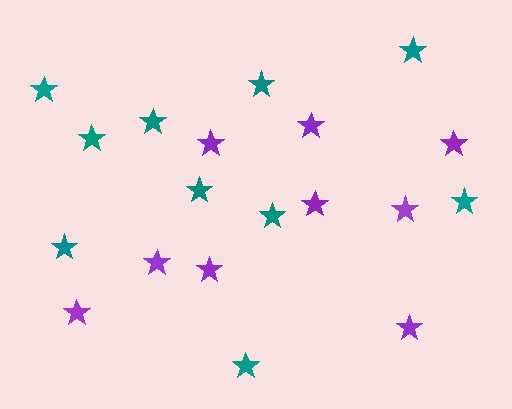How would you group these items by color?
There are 2 groups: one group of teal stars (10) and one group of purple stars (9).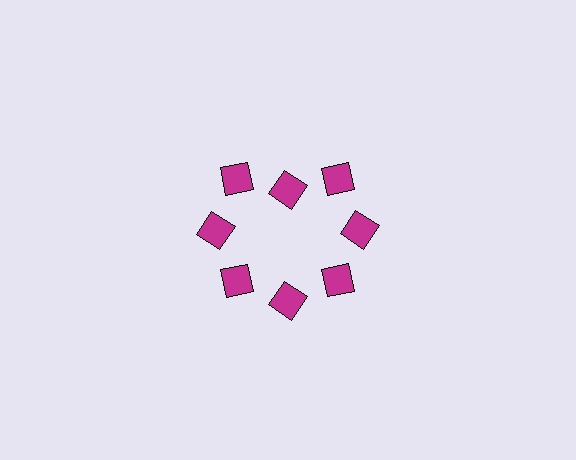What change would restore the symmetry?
The symmetry would be restored by moving it outward, back onto the ring so that all 8 diamonds sit at equal angles and equal distance from the center.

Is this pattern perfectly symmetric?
No. The 8 magenta diamonds are arranged in a ring, but one element near the 12 o'clock position is pulled inward toward the center, breaking the 8-fold rotational symmetry.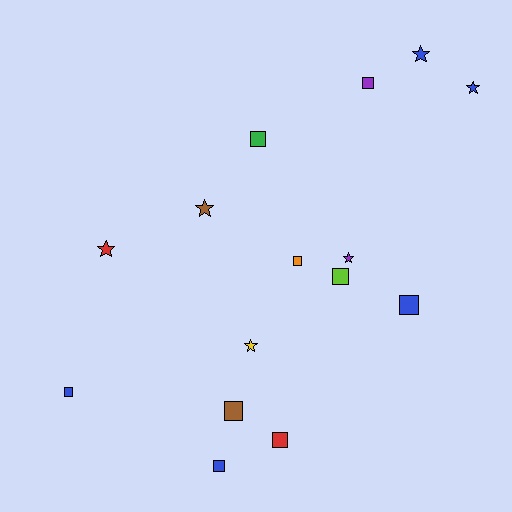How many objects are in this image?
There are 15 objects.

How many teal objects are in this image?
There are no teal objects.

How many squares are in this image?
There are 9 squares.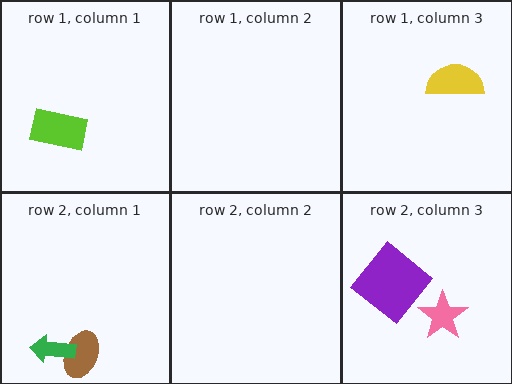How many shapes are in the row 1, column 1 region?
1.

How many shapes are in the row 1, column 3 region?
1.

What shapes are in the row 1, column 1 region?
The lime rectangle.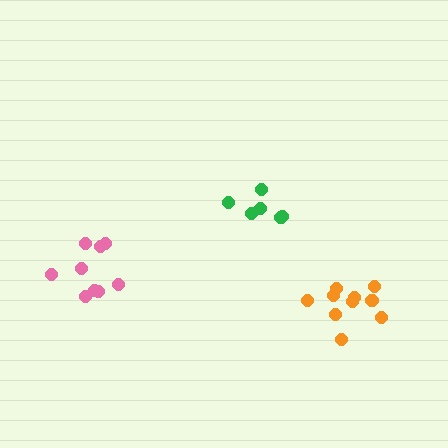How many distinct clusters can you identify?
There are 3 distinct clusters.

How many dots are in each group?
Group 1: 10 dots, Group 2: 9 dots, Group 3: 6 dots (25 total).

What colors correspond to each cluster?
The clusters are colored: orange, pink, green.